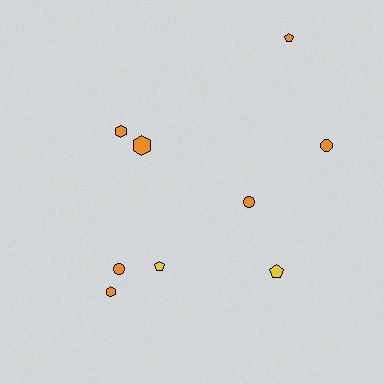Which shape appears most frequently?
Pentagon, with 3 objects.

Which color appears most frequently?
Orange, with 7 objects.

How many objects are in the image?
There are 9 objects.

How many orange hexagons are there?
There are 3 orange hexagons.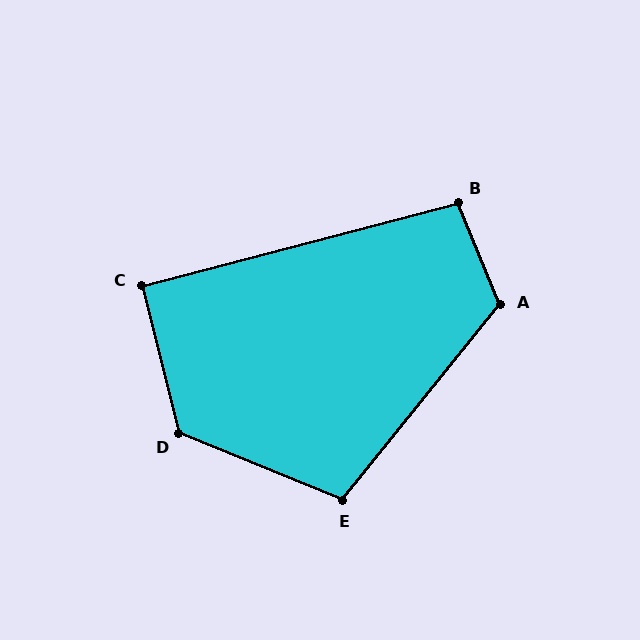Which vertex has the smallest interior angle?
C, at approximately 91 degrees.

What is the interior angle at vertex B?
Approximately 98 degrees (obtuse).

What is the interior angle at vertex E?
Approximately 107 degrees (obtuse).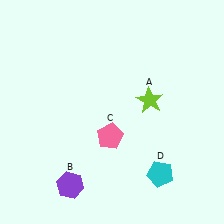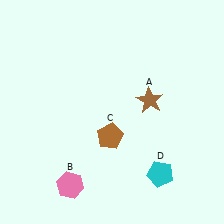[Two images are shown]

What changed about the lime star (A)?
In Image 1, A is lime. In Image 2, it changed to brown.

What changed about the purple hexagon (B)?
In Image 1, B is purple. In Image 2, it changed to pink.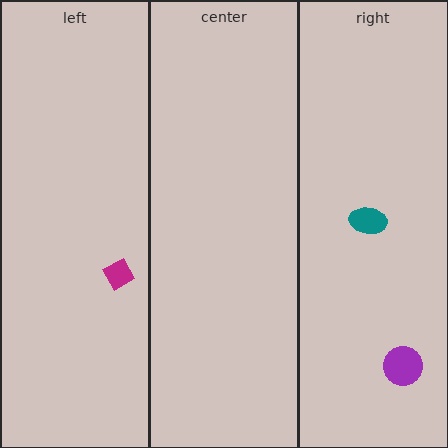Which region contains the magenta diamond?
The left region.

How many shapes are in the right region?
2.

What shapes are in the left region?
The magenta diamond.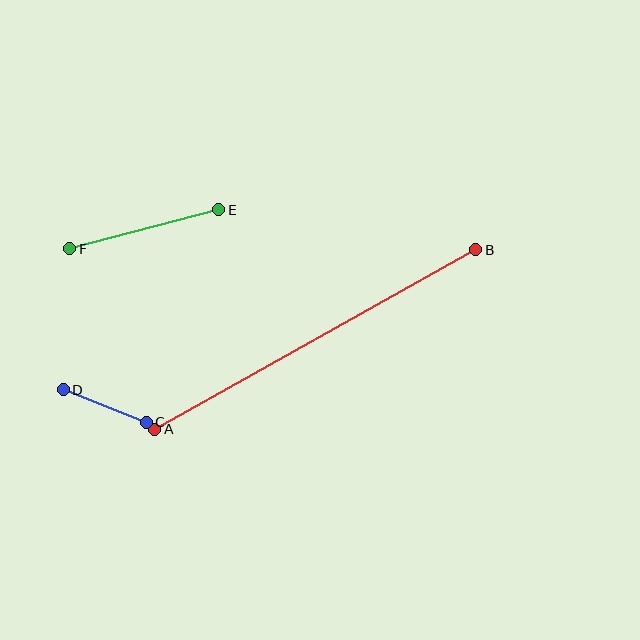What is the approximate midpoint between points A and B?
The midpoint is at approximately (315, 340) pixels.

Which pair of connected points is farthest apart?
Points A and B are farthest apart.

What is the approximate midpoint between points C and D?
The midpoint is at approximately (105, 406) pixels.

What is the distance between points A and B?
The distance is approximately 367 pixels.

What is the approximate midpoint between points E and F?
The midpoint is at approximately (144, 229) pixels.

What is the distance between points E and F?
The distance is approximately 154 pixels.